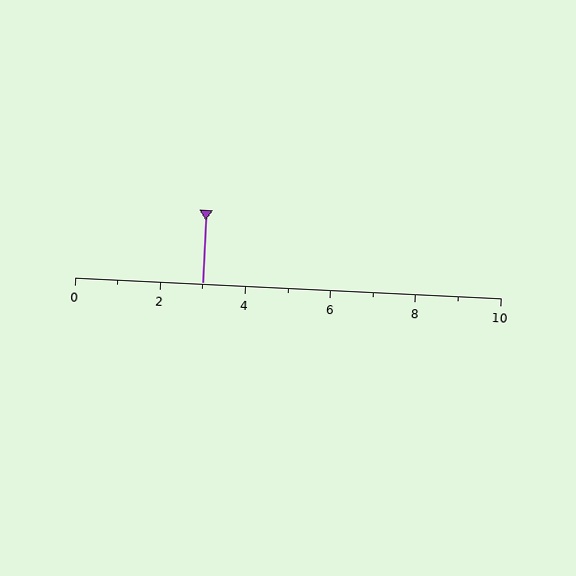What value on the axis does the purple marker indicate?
The marker indicates approximately 3.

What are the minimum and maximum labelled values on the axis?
The axis runs from 0 to 10.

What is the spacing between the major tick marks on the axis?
The major ticks are spaced 2 apart.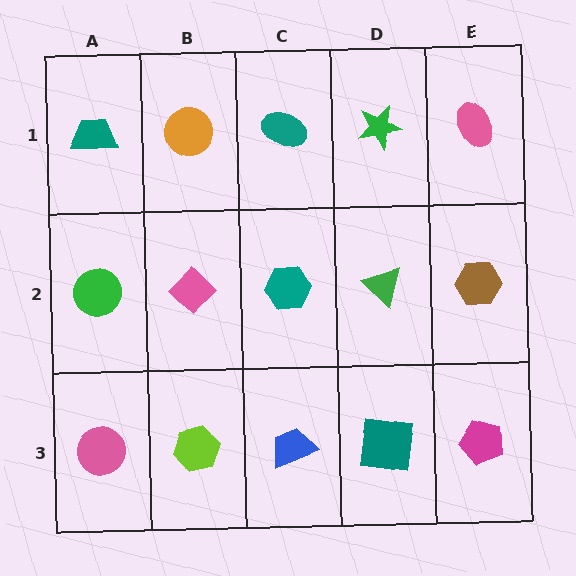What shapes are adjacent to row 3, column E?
A brown hexagon (row 2, column E), a teal square (row 3, column D).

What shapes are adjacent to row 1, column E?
A brown hexagon (row 2, column E), a green star (row 1, column D).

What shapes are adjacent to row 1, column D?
A green triangle (row 2, column D), a teal ellipse (row 1, column C), a pink ellipse (row 1, column E).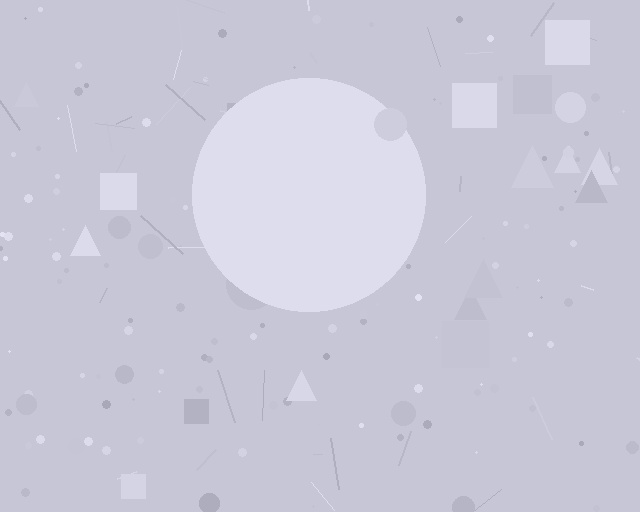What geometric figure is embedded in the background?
A circle is embedded in the background.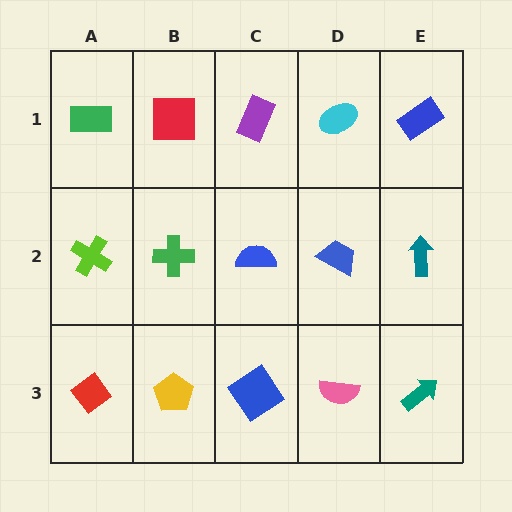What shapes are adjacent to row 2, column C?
A purple rectangle (row 1, column C), a blue diamond (row 3, column C), a green cross (row 2, column B), a blue trapezoid (row 2, column D).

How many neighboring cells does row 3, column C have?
3.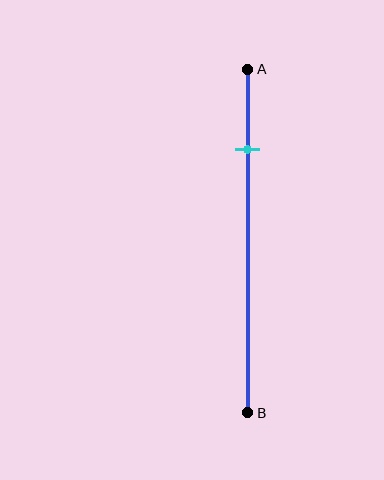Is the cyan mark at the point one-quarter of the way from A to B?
Yes, the mark is approximately at the one-quarter point.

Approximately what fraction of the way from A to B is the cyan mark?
The cyan mark is approximately 25% of the way from A to B.